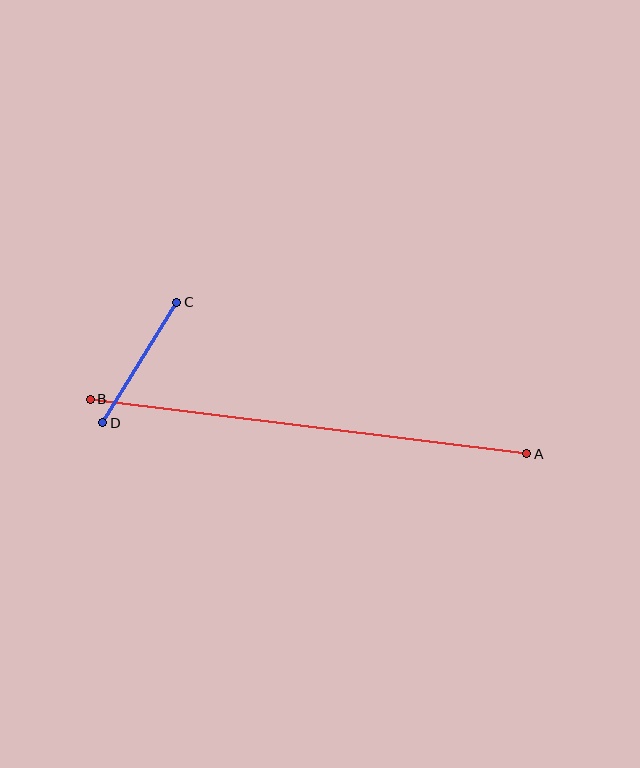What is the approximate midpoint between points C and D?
The midpoint is at approximately (140, 362) pixels.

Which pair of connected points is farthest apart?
Points A and B are farthest apart.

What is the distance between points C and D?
The distance is approximately 142 pixels.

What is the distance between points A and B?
The distance is approximately 440 pixels.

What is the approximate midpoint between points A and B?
The midpoint is at approximately (309, 427) pixels.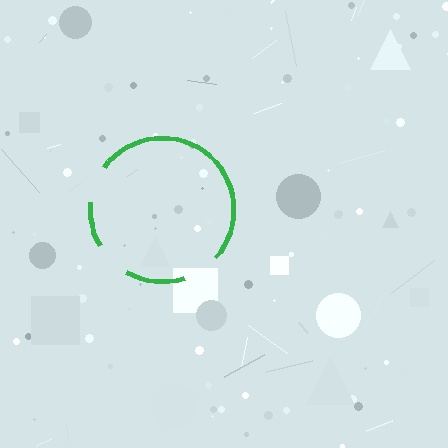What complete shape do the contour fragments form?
The contour fragments form a circle.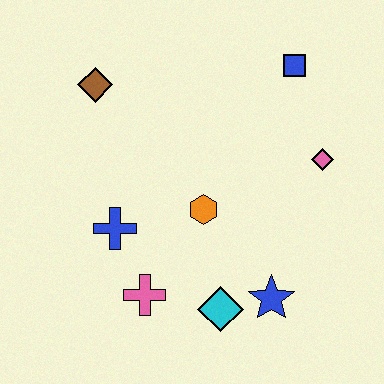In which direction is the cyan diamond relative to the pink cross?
The cyan diamond is to the right of the pink cross.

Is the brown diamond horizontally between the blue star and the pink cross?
No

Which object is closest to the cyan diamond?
The blue star is closest to the cyan diamond.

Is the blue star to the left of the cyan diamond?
No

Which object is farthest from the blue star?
The brown diamond is farthest from the blue star.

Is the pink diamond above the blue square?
No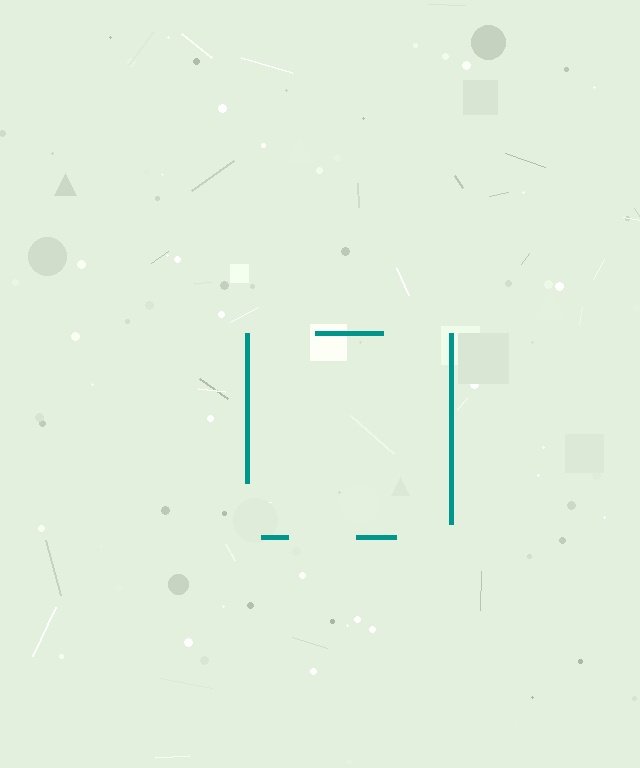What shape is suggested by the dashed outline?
The dashed outline suggests a square.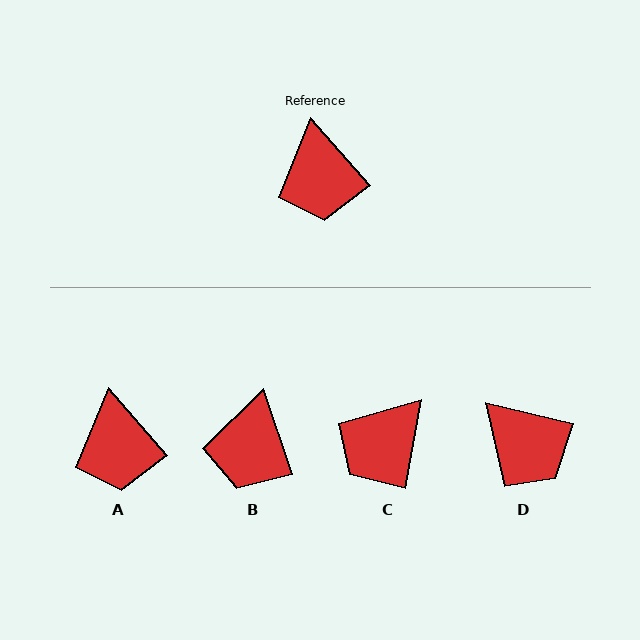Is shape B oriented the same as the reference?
No, it is off by about 23 degrees.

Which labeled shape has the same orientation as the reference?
A.